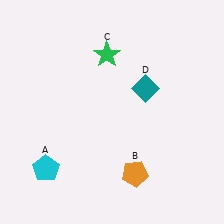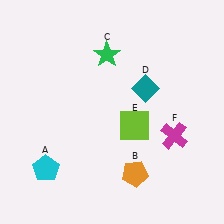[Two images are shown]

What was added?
A lime square (E), a magenta cross (F) were added in Image 2.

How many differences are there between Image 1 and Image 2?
There are 2 differences between the two images.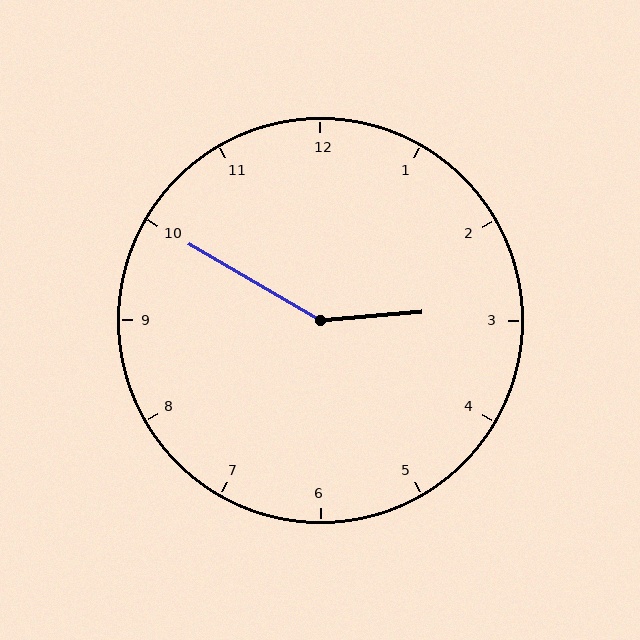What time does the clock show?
2:50.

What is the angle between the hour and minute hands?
Approximately 145 degrees.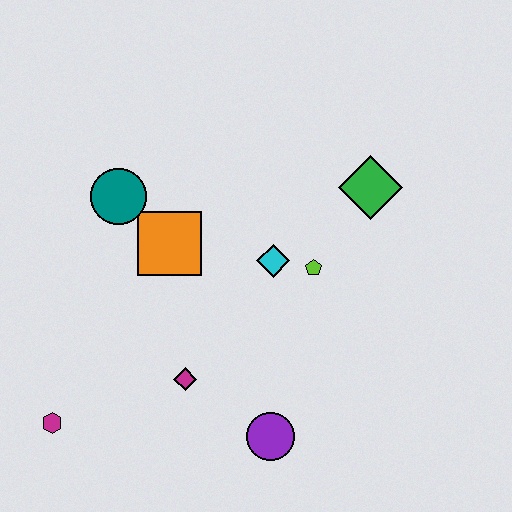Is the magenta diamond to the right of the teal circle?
Yes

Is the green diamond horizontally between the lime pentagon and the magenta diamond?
No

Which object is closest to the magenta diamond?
The purple circle is closest to the magenta diamond.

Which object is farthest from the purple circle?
The teal circle is farthest from the purple circle.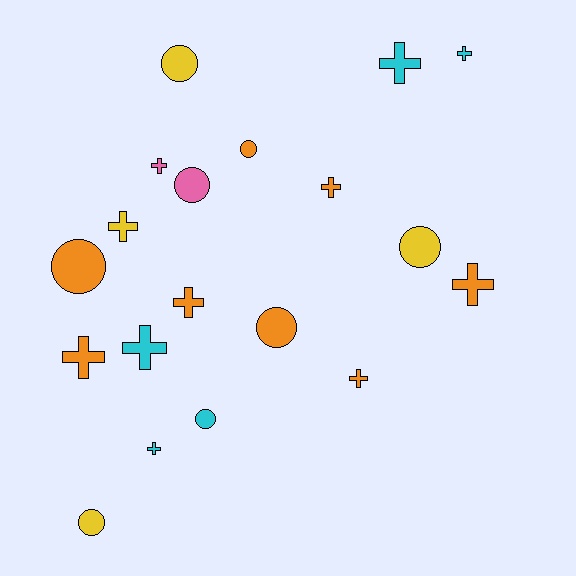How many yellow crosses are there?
There is 1 yellow cross.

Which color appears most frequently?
Orange, with 8 objects.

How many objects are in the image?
There are 19 objects.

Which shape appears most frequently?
Cross, with 11 objects.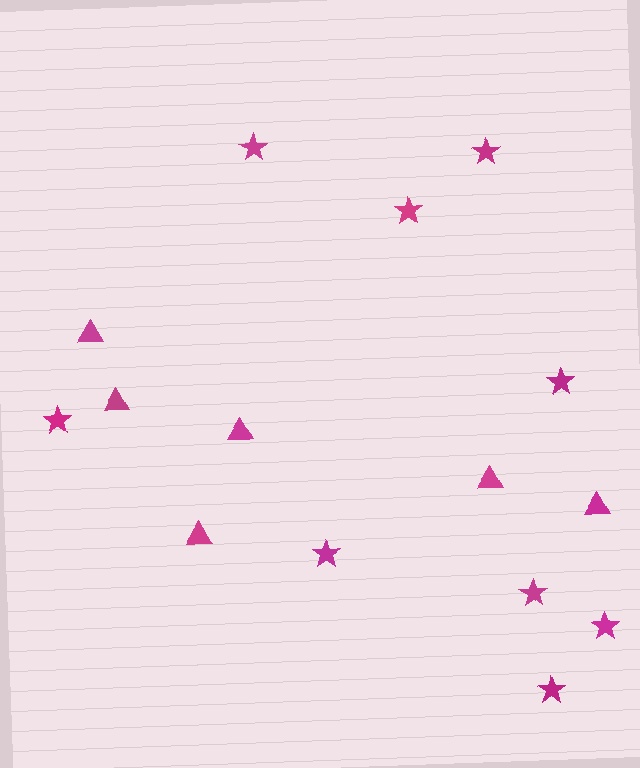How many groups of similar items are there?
There are 2 groups: one group of stars (9) and one group of triangles (6).